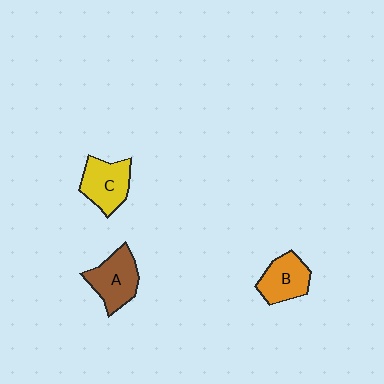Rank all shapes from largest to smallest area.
From largest to smallest: A (brown), C (yellow), B (orange).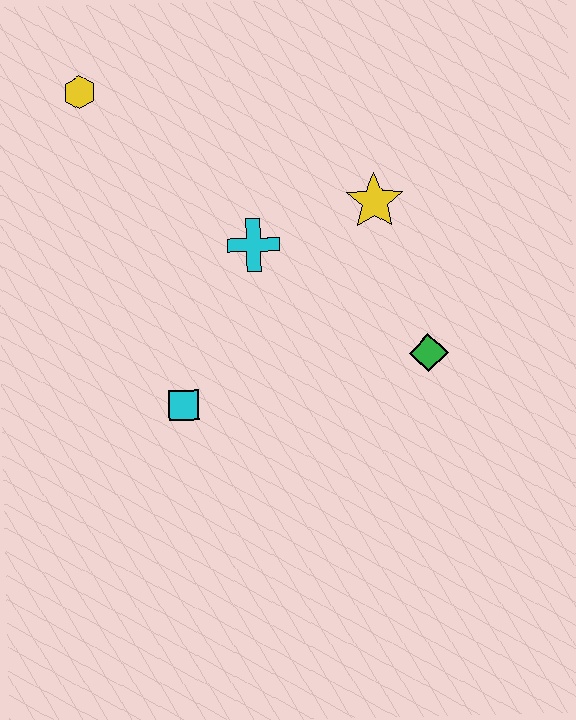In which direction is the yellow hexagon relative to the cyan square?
The yellow hexagon is above the cyan square.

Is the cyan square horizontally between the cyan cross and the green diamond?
No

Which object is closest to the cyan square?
The cyan cross is closest to the cyan square.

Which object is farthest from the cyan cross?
The yellow hexagon is farthest from the cyan cross.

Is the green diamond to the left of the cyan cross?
No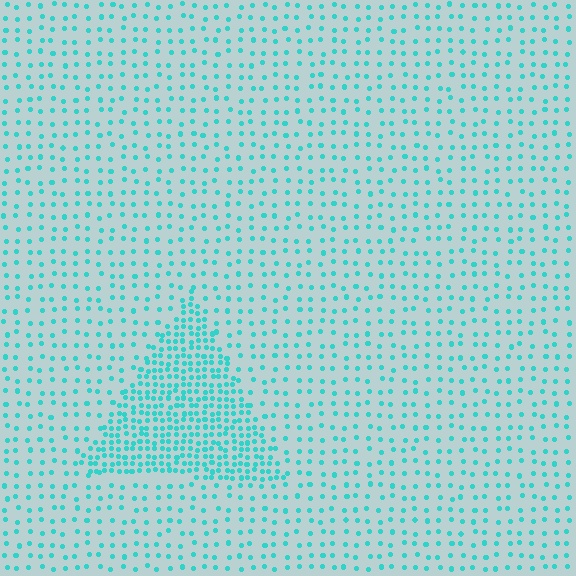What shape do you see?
I see a triangle.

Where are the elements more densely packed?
The elements are more densely packed inside the triangle boundary.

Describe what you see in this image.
The image contains small cyan elements arranged at two different densities. A triangle-shaped region is visible where the elements are more densely packed than the surrounding area.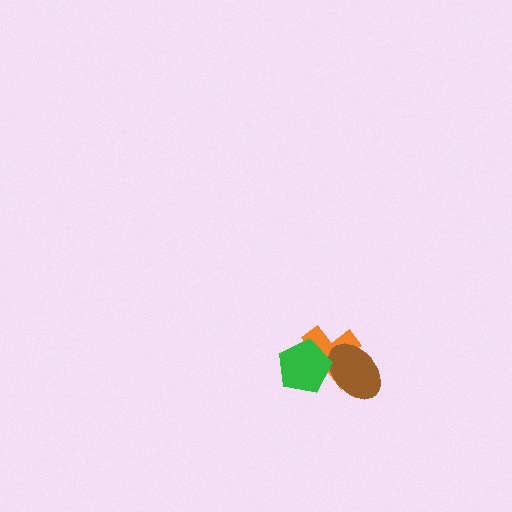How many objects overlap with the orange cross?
2 objects overlap with the orange cross.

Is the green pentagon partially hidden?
No, no other shape covers it.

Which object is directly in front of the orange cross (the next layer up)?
The brown ellipse is directly in front of the orange cross.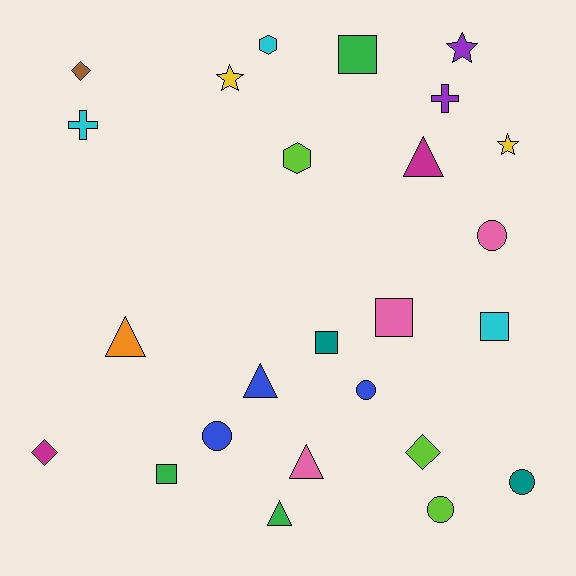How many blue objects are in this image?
There are 3 blue objects.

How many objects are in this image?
There are 25 objects.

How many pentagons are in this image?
There are no pentagons.